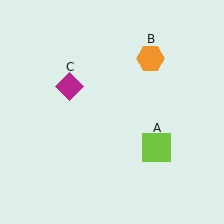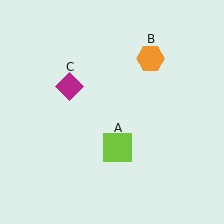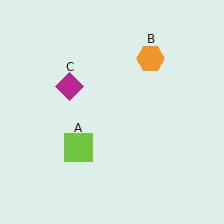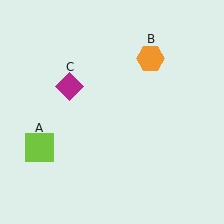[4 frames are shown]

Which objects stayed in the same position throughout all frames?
Orange hexagon (object B) and magenta diamond (object C) remained stationary.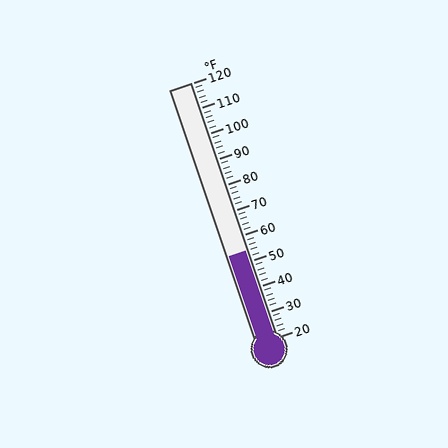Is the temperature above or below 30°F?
The temperature is above 30°F.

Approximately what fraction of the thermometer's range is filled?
The thermometer is filled to approximately 35% of its range.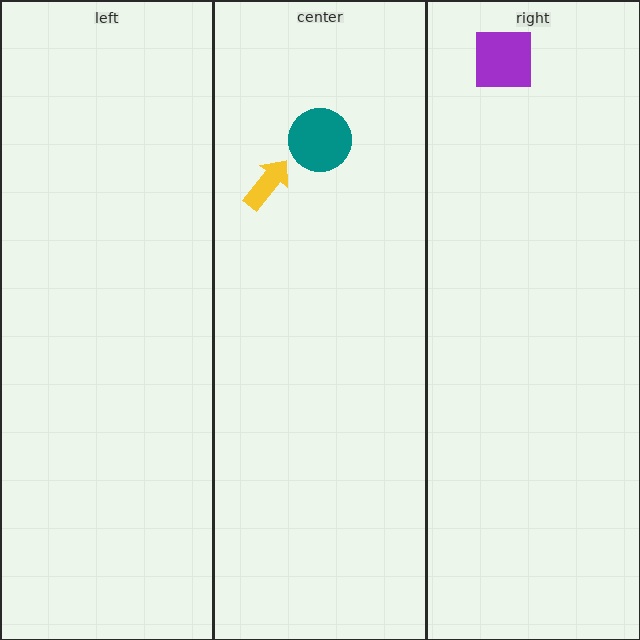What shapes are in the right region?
The purple square.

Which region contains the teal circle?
The center region.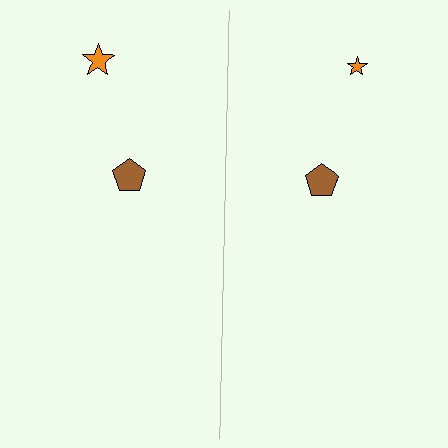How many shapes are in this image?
There are 4 shapes in this image.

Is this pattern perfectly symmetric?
No, the pattern is not perfectly symmetric. The orange star on the right side has a different size than its mirror counterpart.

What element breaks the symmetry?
The orange star on the right side has a different size than its mirror counterpart.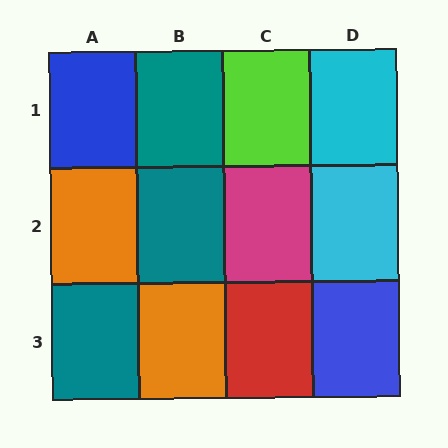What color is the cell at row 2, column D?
Cyan.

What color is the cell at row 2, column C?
Magenta.